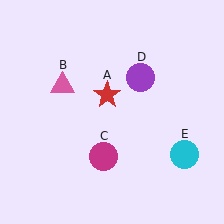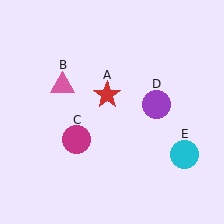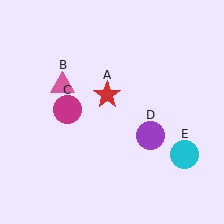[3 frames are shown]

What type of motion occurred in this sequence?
The magenta circle (object C), purple circle (object D) rotated clockwise around the center of the scene.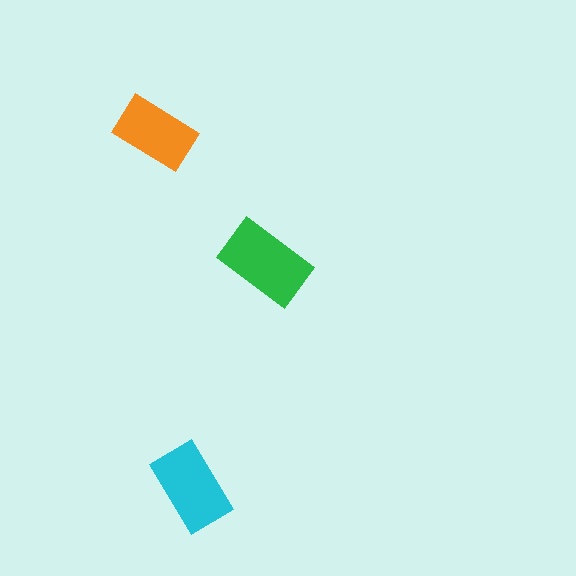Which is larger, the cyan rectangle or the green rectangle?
The green one.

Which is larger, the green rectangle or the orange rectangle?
The green one.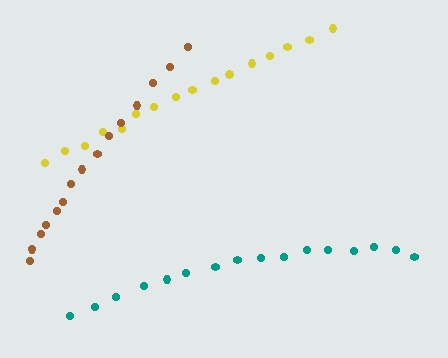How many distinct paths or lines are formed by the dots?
There are 3 distinct paths.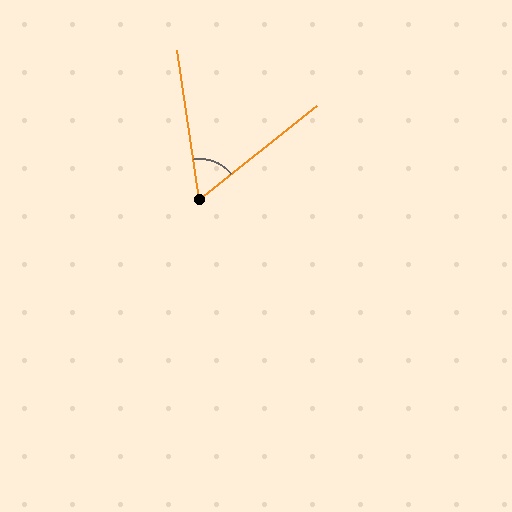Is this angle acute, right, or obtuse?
It is acute.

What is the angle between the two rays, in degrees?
Approximately 60 degrees.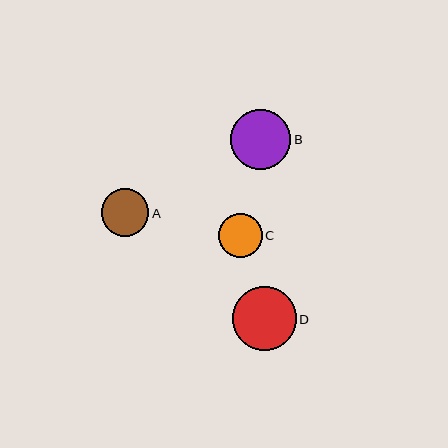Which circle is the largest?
Circle D is the largest with a size of approximately 64 pixels.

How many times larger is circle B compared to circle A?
Circle B is approximately 1.3 times the size of circle A.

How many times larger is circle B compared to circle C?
Circle B is approximately 1.4 times the size of circle C.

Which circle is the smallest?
Circle C is the smallest with a size of approximately 44 pixels.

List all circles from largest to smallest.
From largest to smallest: D, B, A, C.